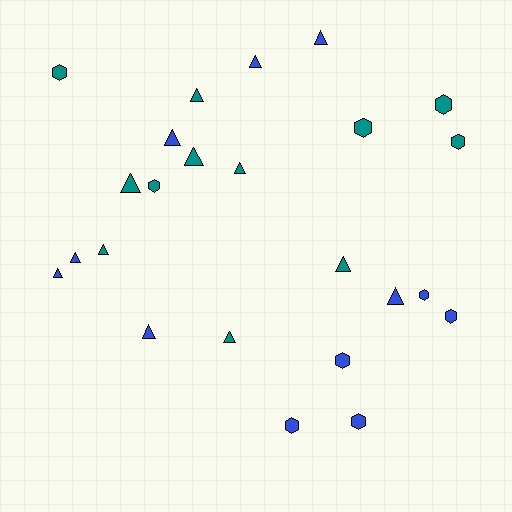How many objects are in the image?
There are 24 objects.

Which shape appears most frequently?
Triangle, with 14 objects.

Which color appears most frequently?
Blue, with 12 objects.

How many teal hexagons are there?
There are 5 teal hexagons.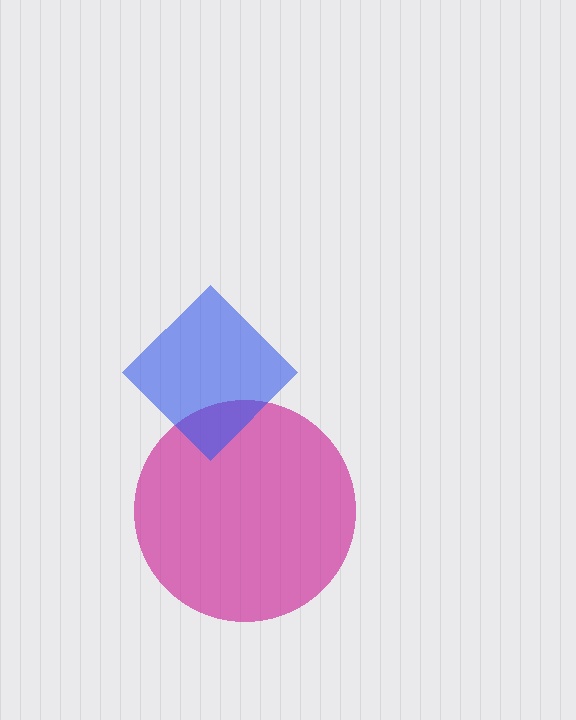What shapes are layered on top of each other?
The layered shapes are: a magenta circle, a blue diamond.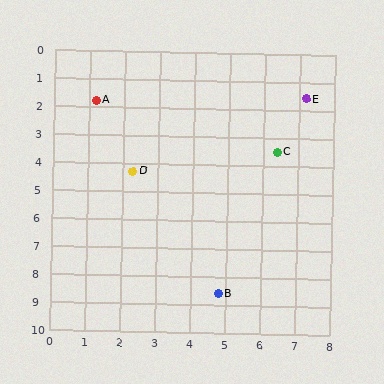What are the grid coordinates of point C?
Point C is at approximately (6.4, 3.5).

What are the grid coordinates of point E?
Point E is at approximately (7.2, 1.6).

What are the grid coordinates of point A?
Point A is at approximately (1.2, 1.8).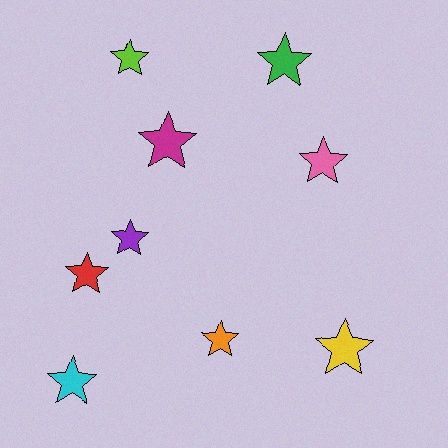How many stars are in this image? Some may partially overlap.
There are 9 stars.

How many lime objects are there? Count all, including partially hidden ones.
There is 1 lime object.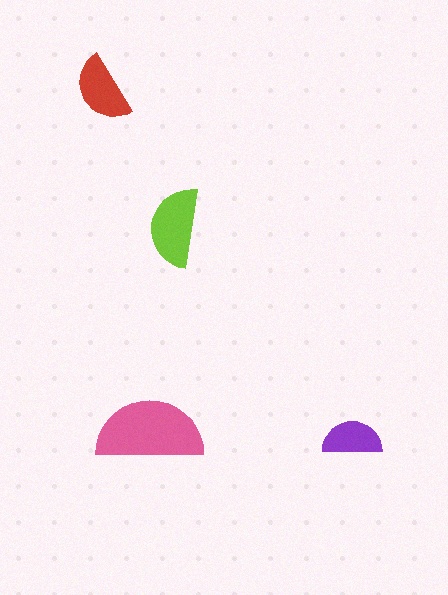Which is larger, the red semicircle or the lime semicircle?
The lime one.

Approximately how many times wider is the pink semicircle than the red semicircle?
About 1.5 times wider.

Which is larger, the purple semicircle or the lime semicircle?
The lime one.